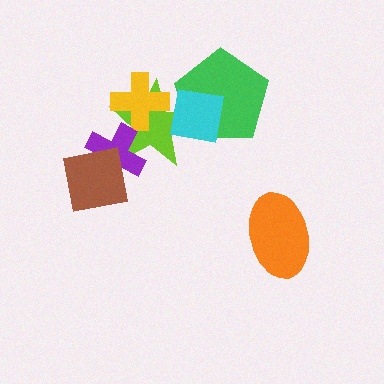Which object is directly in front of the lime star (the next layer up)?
The yellow cross is directly in front of the lime star.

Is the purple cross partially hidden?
Yes, it is partially covered by another shape.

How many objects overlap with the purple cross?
2 objects overlap with the purple cross.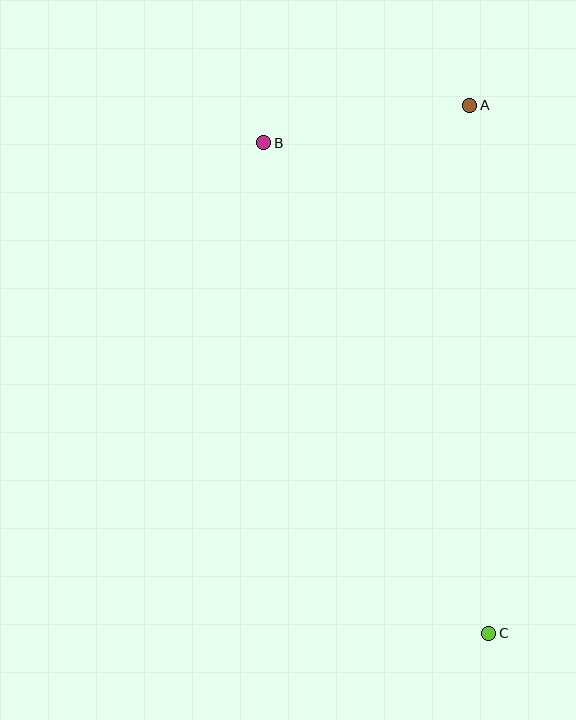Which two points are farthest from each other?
Points B and C are farthest from each other.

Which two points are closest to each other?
Points A and B are closest to each other.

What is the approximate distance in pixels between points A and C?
The distance between A and C is approximately 528 pixels.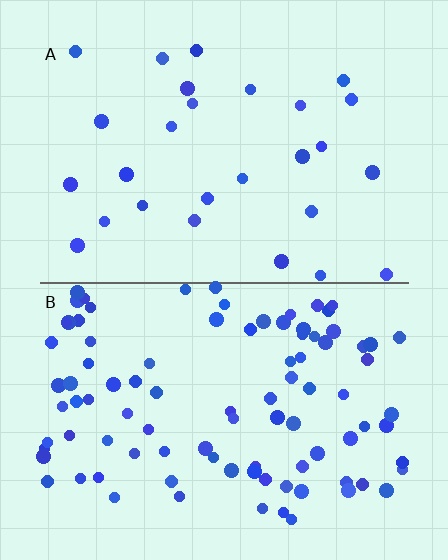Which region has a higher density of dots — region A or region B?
B (the bottom).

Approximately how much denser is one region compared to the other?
Approximately 3.4× — region B over region A.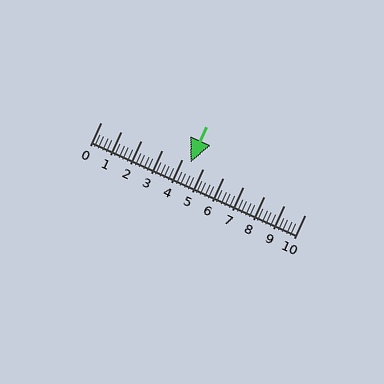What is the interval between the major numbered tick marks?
The major tick marks are spaced 1 units apart.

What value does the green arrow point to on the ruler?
The green arrow points to approximately 4.4.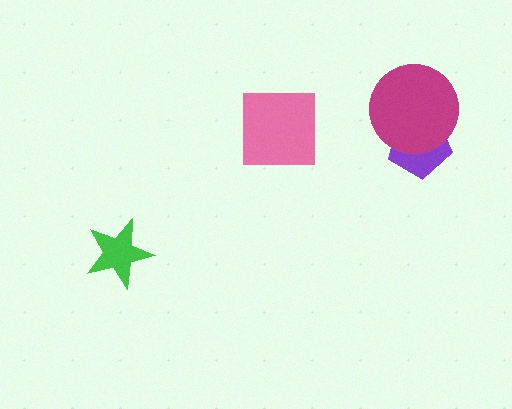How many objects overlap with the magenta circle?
1 object overlaps with the magenta circle.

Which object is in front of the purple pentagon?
The magenta circle is in front of the purple pentagon.